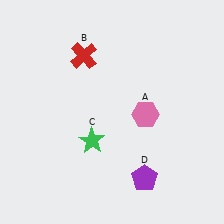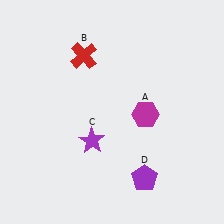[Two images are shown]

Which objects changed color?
A changed from pink to magenta. C changed from green to purple.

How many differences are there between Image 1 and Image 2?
There are 2 differences between the two images.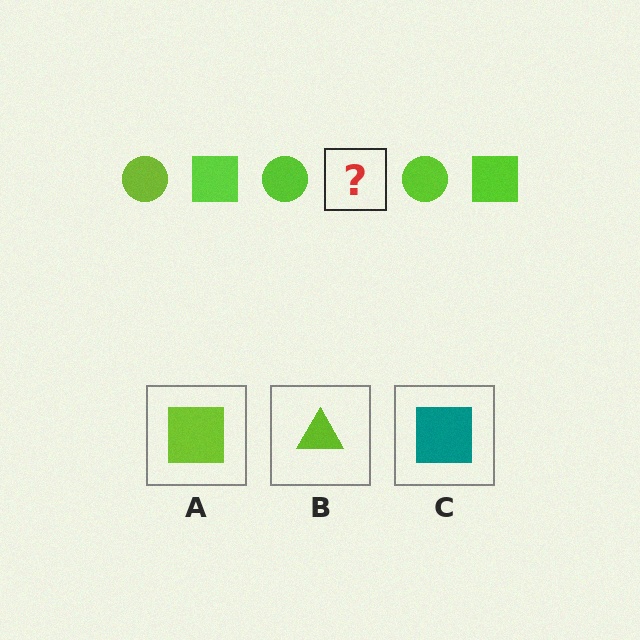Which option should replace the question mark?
Option A.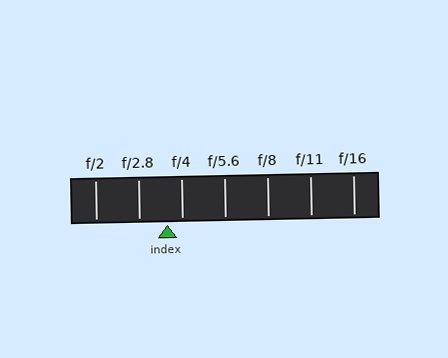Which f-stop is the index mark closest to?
The index mark is closest to f/4.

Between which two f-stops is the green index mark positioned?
The index mark is between f/2.8 and f/4.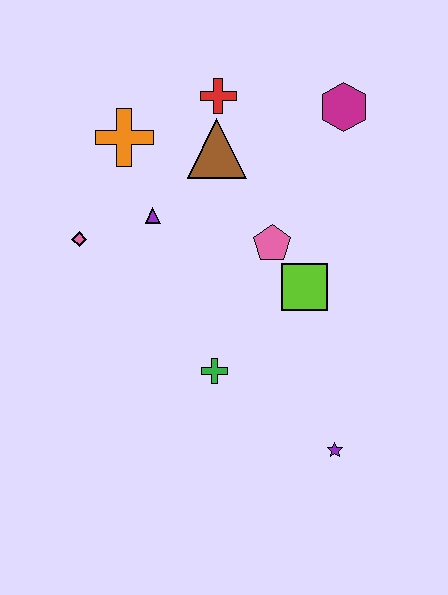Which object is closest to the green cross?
The lime square is closest to the green cross.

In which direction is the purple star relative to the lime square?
The purple star is below the lime square.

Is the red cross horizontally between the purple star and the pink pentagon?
No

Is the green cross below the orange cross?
Yes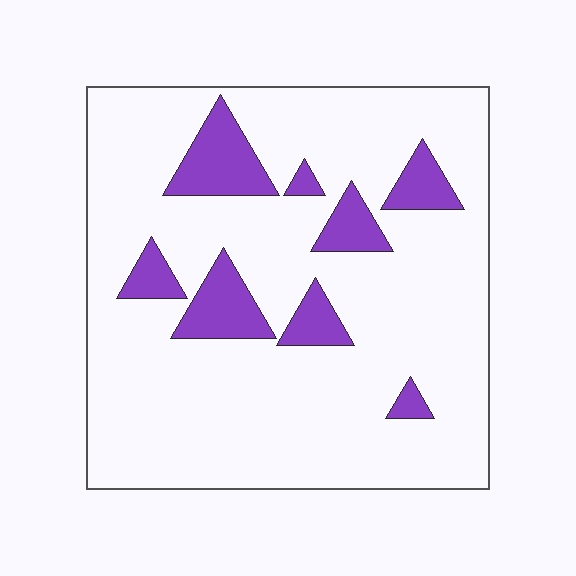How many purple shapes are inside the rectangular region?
8.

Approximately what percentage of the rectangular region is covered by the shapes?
Approximately 15%.